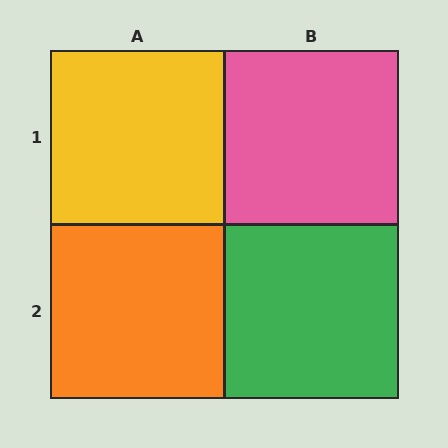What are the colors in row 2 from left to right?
Orange, green.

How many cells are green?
1 cell is green.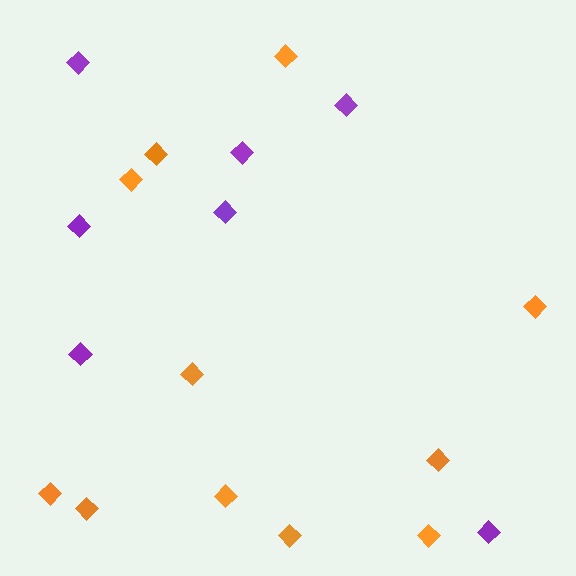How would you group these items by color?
There are 2 groups: one group of orange diamonds (11) and one group of purple diamonds (7).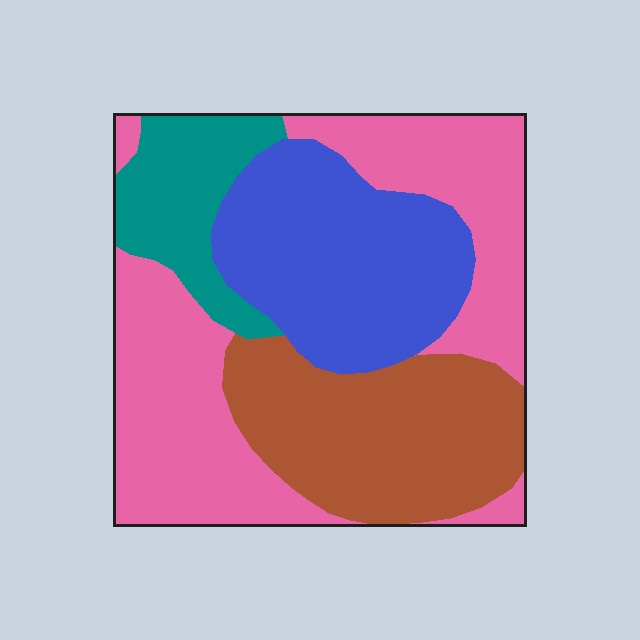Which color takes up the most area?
Pink, at roughly 40%.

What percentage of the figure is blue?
Blue takes up about one quarter (1/4) of the figure.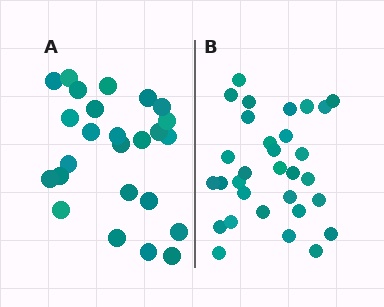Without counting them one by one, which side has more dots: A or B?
Region B (the right region) has more dots.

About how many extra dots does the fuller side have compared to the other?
Region B has about 6 more dots than region A.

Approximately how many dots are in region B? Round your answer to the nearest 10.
About 30 dots. (The exact count is 31, which rounds to 30.)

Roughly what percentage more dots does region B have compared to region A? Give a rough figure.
About 25% more.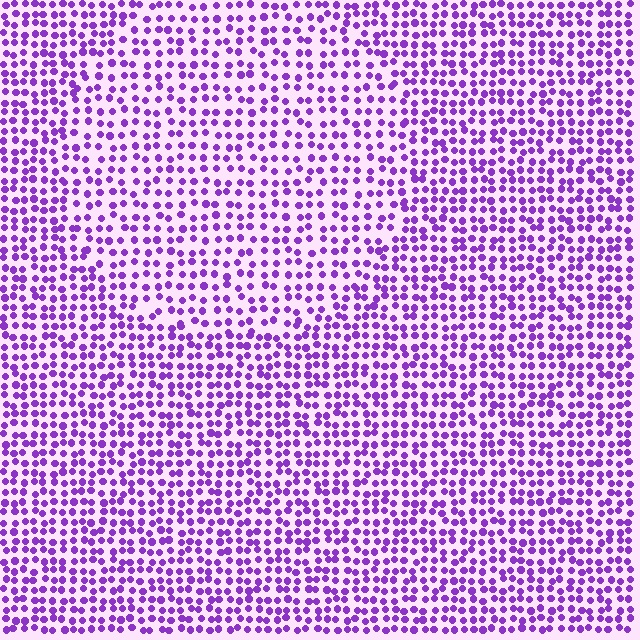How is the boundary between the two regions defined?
The boundary is defined by a change in element density (approximately 1.4x ratio). All elements are the same color, size, and shape.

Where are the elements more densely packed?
The elements are more densely packed outside the circle boundary.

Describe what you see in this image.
The image contains small purple elements arranged at two different densities. A circle-shaped region is visible where the elements are less densely packed than the surrounding area.